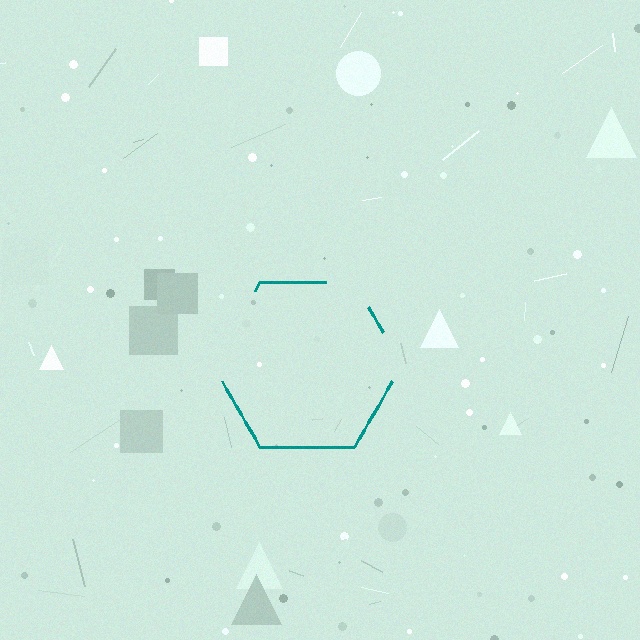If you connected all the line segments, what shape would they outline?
They would outline a hexagon.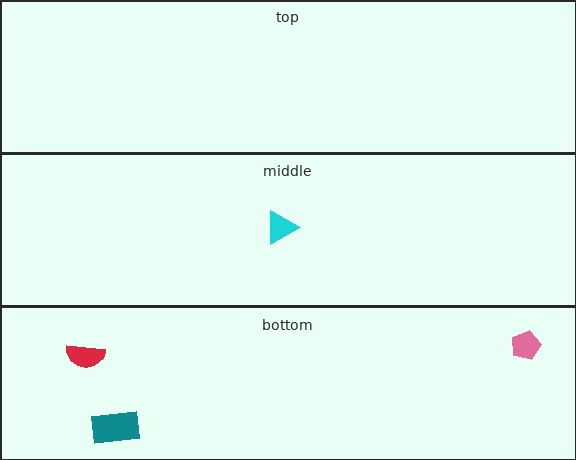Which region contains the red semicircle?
The bottom region.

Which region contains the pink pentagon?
The bottom region.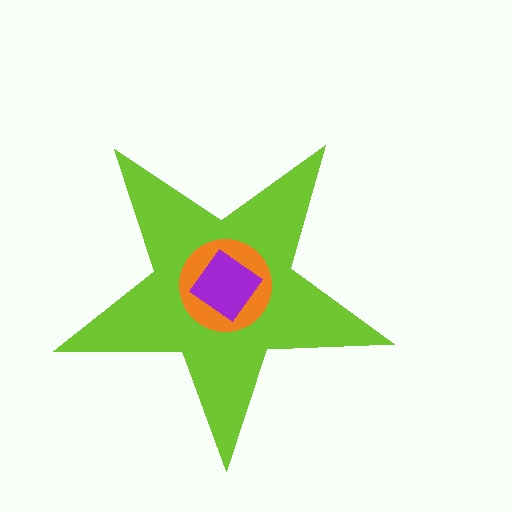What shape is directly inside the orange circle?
The purple diamond.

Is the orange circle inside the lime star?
Yes.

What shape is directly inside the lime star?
The orange circle.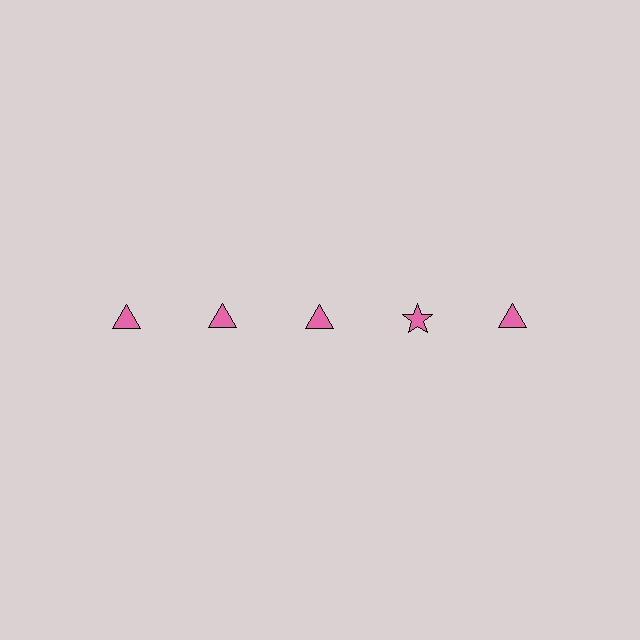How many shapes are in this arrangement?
There are 5 shapes arranged in a grid pattern.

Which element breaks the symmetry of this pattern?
The pink star in the top row, second from right column breaks the symmetry. All other shapes are pink triangles.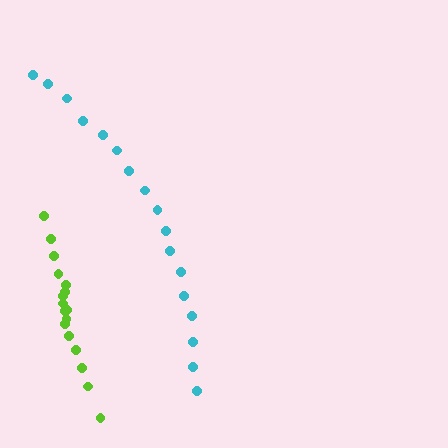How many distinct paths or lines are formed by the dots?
There are 2 distinct paths.